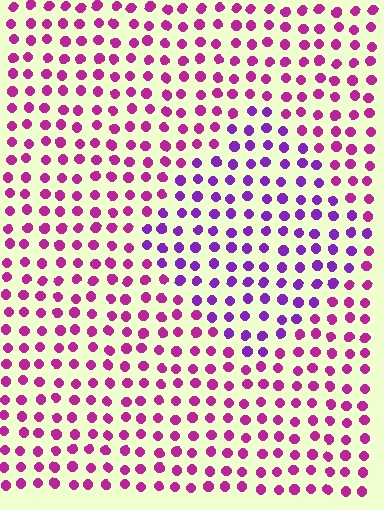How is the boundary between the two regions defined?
The boundary is defined purely by a slight shift in hue (about 35 degrees). Spacing, size, and orientation are identical on both sides.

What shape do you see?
I see a diamond.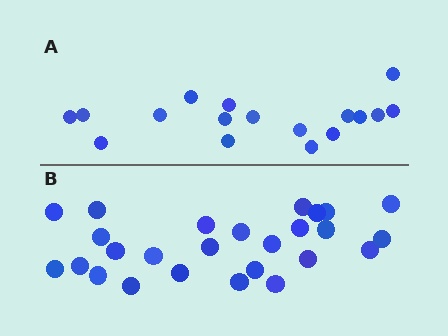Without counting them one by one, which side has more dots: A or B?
Region B (the bottom region) has more dots.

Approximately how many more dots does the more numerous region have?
Region B has roughly 8 or so more dots than region A.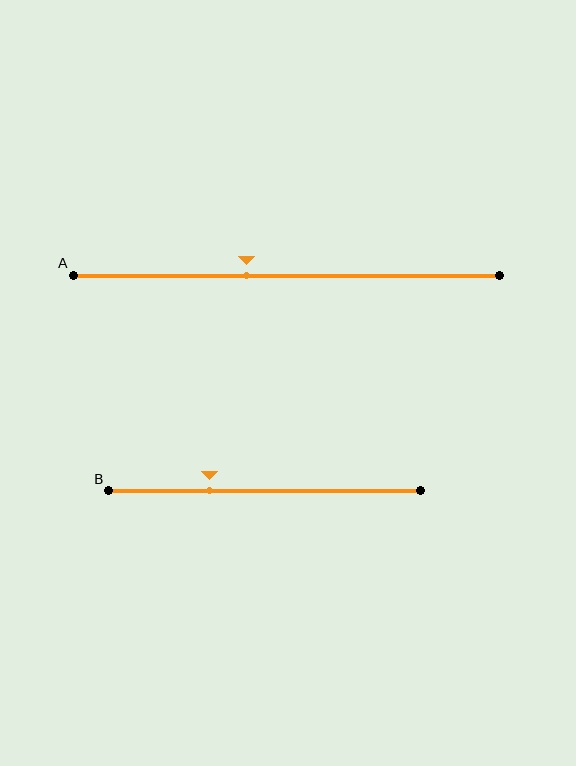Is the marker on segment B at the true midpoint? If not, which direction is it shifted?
No, the marker on segment B is shifted to the left by about 18% of the segment length.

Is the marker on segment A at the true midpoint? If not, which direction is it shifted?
No, the marker on segment A is shifted to the left by about 9% of the segment length.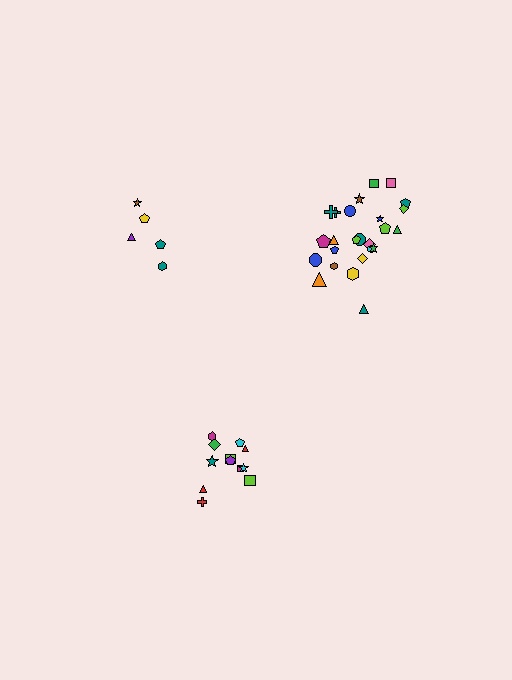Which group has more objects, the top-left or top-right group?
The top-right group.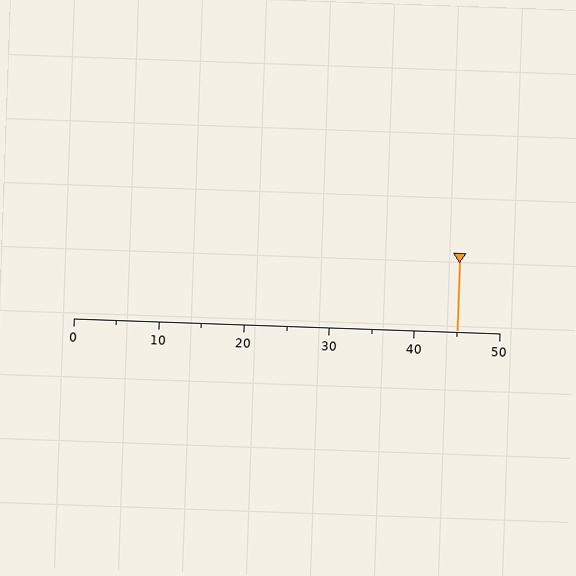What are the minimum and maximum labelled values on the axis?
The axis runs from 0 to 50.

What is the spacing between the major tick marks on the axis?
The major ticks are spaced 10 apart.